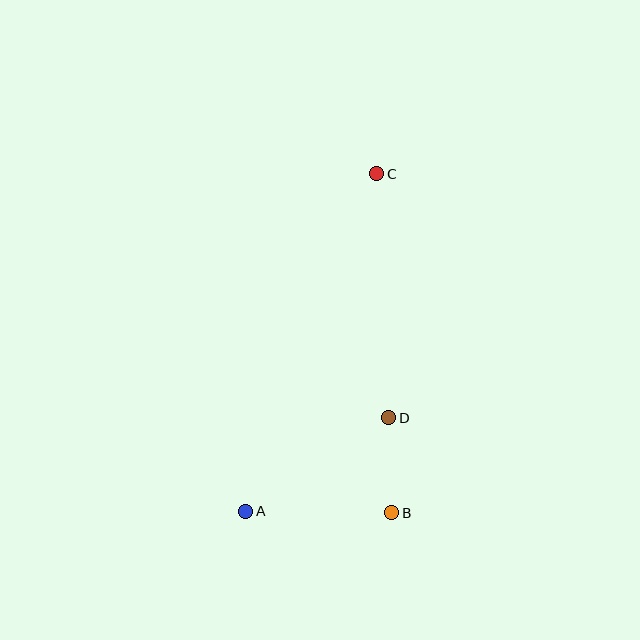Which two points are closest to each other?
Points B and D are closest to each other.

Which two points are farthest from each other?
Points A and C are farthest from each other.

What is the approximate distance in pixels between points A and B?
The distance between A and B is approximately 146 pixels.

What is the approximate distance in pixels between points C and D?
The distance between C and D is approximately 245 pixels.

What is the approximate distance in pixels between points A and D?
The distance between A and D is approximately 171 pixels.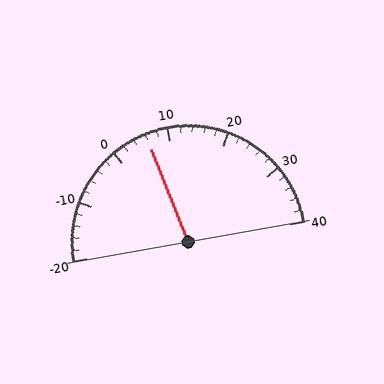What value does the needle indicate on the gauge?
The needle indicates approximately 6.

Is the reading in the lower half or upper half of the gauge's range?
The reading is in the lower half of the range (-20 to 40).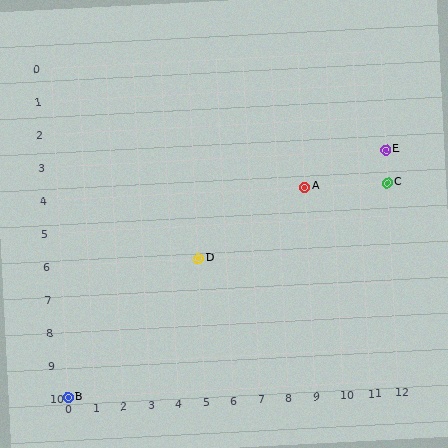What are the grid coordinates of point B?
Point B is at grid coordinates (0, 10).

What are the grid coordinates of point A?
Point A is at grid coordinates (9, 4).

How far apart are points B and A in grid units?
Points B and A are 9 columns and 6 rows apart (about 10.8 grid units diagonally).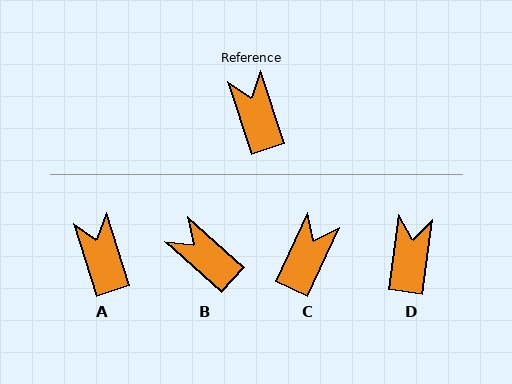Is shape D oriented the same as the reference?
No, it is off by about 26 degrees.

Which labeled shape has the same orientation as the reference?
A.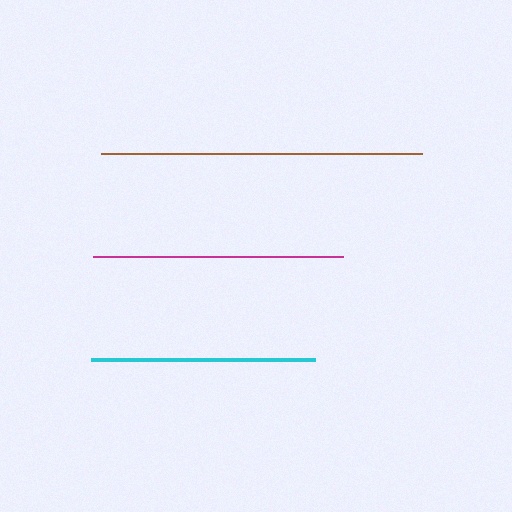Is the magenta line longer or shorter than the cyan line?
The magenta line is longer than the cyan line.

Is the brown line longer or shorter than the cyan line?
The brown line is longer than the cyan line.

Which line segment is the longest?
The brown line is the longest at approximately 320 pixels.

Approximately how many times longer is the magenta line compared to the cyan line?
The magenta line is approximately 1.1 times the length of the cyan line.